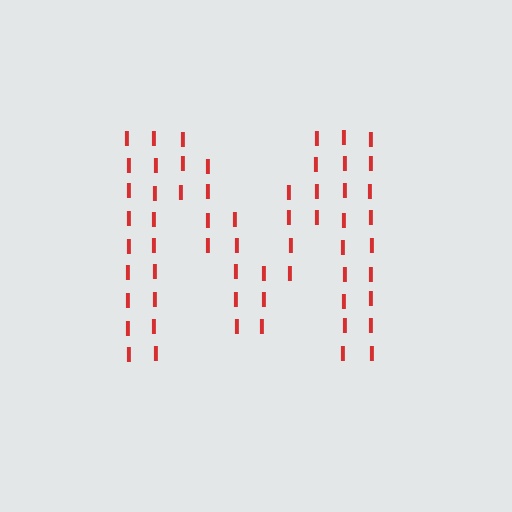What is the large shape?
The large shape is the letter M.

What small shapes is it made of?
It is made of small letter I's.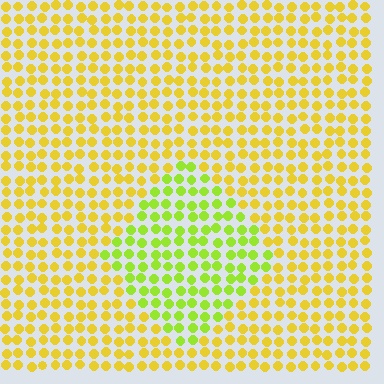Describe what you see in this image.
The image is filled with small yellow elements in a uniform arrangement. A diamond-shaped region is visible where the elements are tinted to a slightly different hue, forming a subtle color boundary.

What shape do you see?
I see a diamond.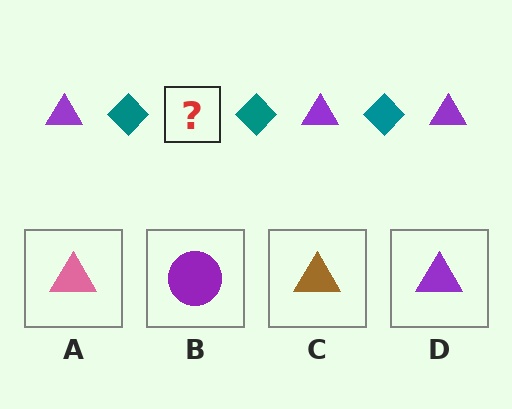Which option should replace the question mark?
Option D.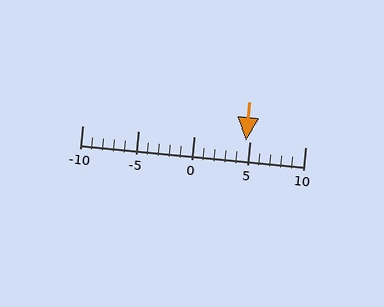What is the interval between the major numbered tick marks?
The major tick marks are spaced 5 units apart.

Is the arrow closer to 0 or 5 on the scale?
The arrow is closer to 5.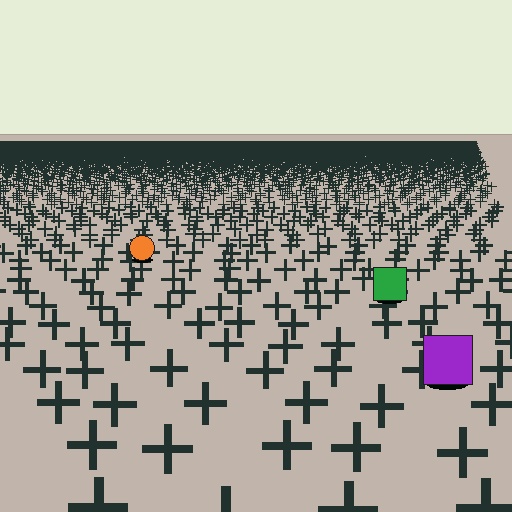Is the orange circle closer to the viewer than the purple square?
No. The purple square is closer — you can tell from the texture gradient: the ground texture is coarser near it.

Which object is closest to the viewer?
The purple square is closest. The texture marks near it are larger and more spread out.